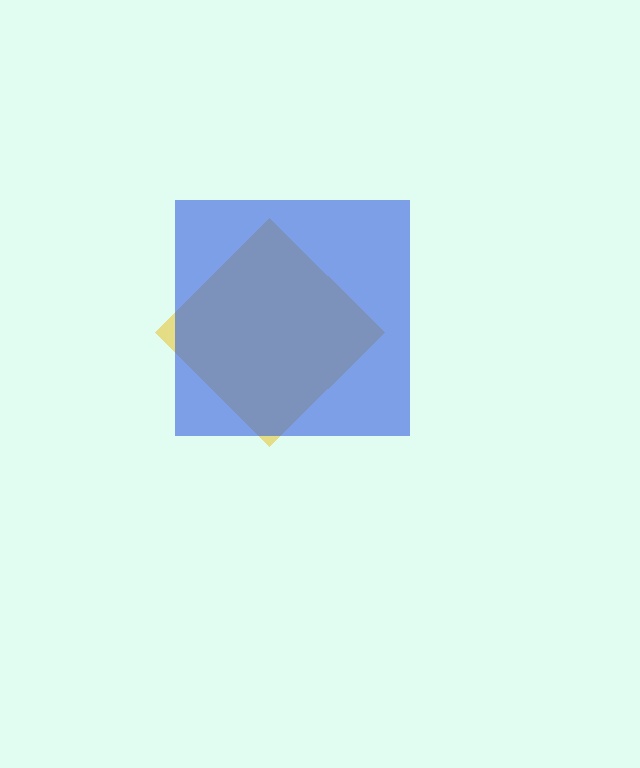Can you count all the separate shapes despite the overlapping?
Yes, there are 2 separate shapes.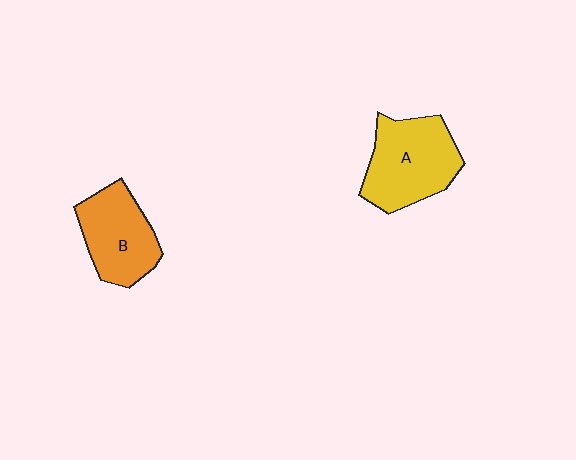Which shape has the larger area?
Shape A (yellow).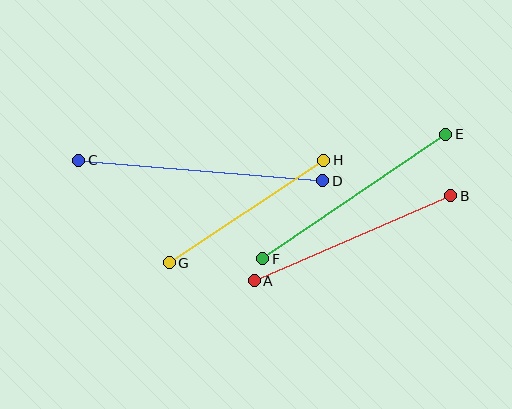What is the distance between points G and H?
The distance is approximately 186 pixels.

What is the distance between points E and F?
The distance is approximately 221 pixels.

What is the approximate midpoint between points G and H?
The midpoint is at approximately (247, 211) pixels.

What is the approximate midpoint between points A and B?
The midpoint is at approximately (353, 238) pixels.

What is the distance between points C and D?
The distance is approximately 245 pixels.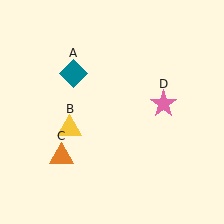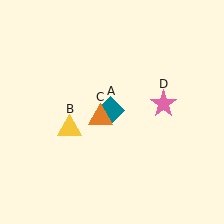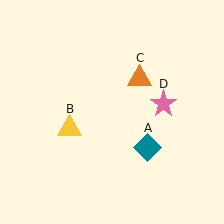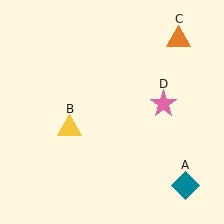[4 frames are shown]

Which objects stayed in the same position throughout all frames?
Yellow triangle (object B) and pink star (object D) remained stationary.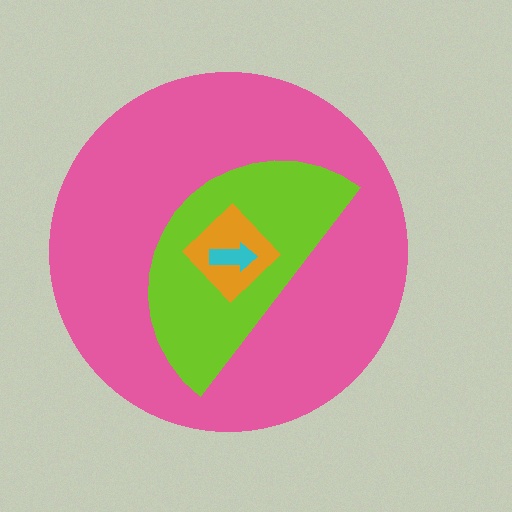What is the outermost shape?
The pink circle.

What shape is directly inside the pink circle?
The lime semicircle.